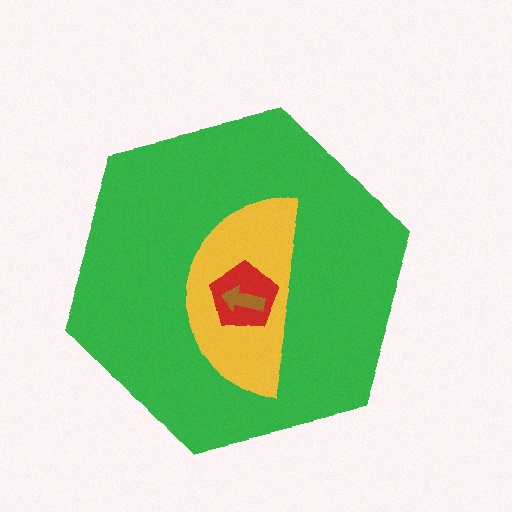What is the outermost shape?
The green hexagon.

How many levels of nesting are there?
4.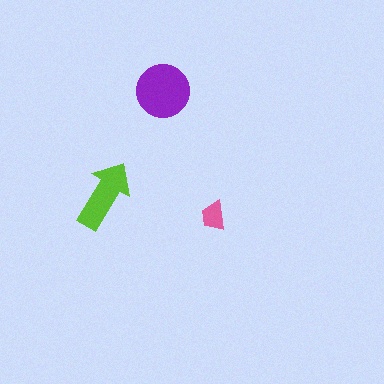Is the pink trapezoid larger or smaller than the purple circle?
Smaller.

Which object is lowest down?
The pink trapezoid is bottommost.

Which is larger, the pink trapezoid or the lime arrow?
The lime arrow.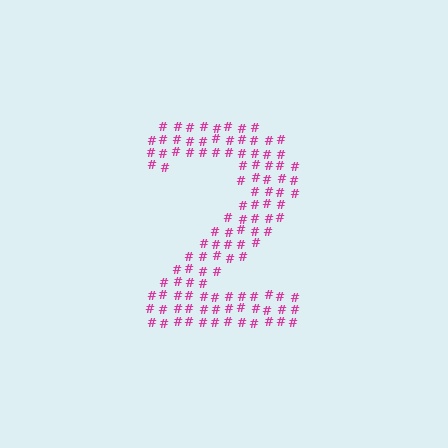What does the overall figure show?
The overall figure shows the digit 2.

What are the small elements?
The small elements are hash symbols.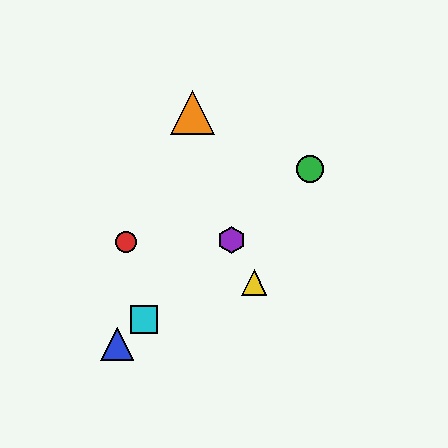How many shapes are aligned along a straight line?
4 shapes (the blue triangle, the green circle, the purple hexagon, the cyan square) are aligned along a straight line.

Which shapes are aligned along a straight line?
The blue triangle, the green circle, the purple hexagon, the cyan square are aligned along a straight line.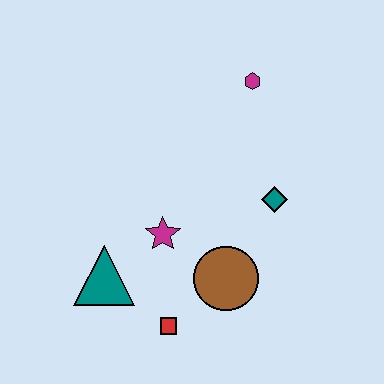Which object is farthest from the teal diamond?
The teal triangle is farthest from the teal diamond.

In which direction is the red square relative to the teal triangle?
The red square is to the right of the teal triangle.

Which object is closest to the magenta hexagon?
The teal diamond is closest to the magenta hexagon.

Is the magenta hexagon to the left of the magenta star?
No